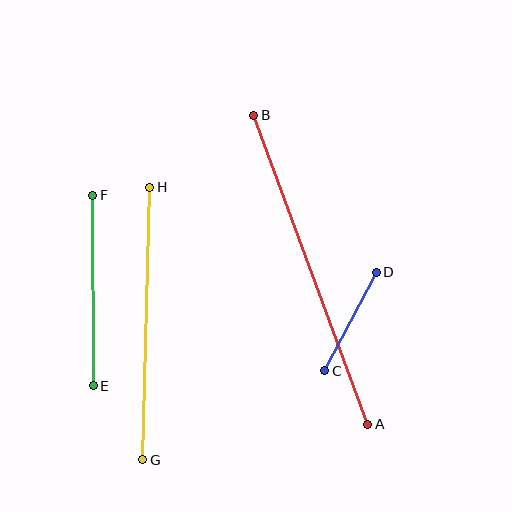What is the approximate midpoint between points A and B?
The midpoint is at approximately (311, 270) pixels.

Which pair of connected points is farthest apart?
Points A and B are farthest apart.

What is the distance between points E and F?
The distance is approximately 190 pixels.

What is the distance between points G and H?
The distance is approximately 273 pixels.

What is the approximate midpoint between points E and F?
The midpoint is at approximately (93, 290) pixels.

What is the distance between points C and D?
The distance is approximately 111 pixels.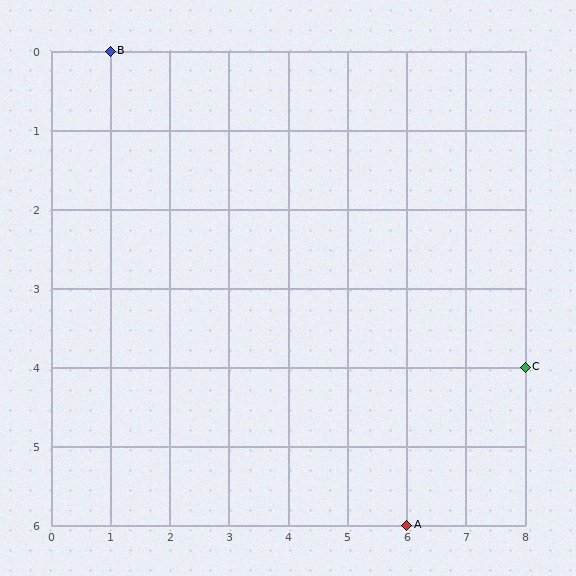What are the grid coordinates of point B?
Point B is at grid coordinates (1, 0).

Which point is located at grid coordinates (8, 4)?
Point C is at (8, 4).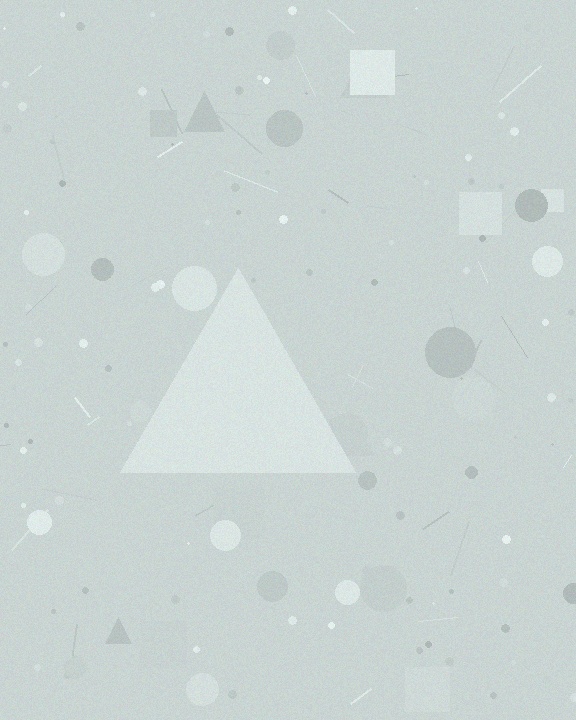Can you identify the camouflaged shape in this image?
The camouflaged shape is a triangle.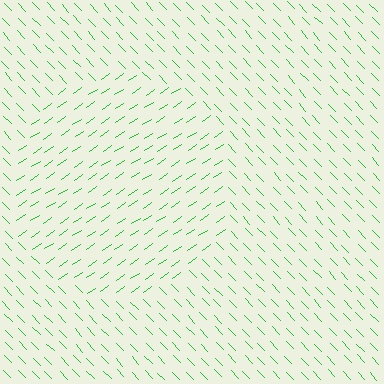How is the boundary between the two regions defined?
The boundary is defined purely by a change in line orientation (approximately 81 degrees difference). All lines are the same color and thickness.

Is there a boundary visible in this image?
Yes, there is a texture boundary formed by a change in line orientation.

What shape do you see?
I see a circle.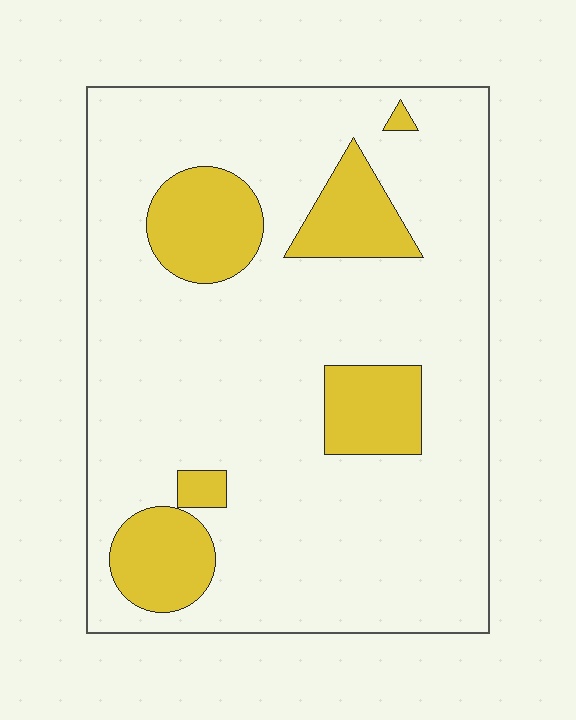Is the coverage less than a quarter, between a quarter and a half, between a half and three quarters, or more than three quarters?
Less than a quarter.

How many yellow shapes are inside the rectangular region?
6.